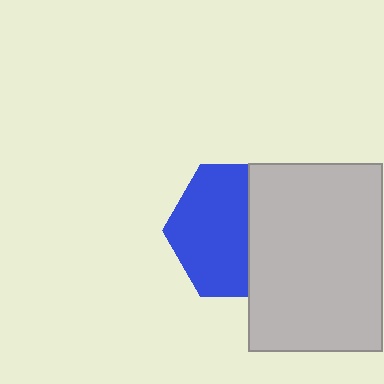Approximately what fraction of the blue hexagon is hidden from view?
Roughly 42% of the blue hexagon is hidden behind the light gray rectangle.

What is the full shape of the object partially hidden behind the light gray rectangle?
The partially hidden object is a blue hexagon.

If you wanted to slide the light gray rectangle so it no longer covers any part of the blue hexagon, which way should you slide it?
Slide it right — that is the most direct way to separate the two shapes.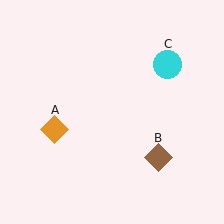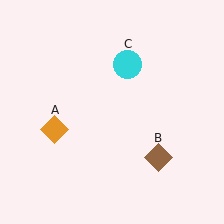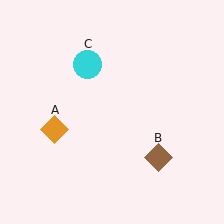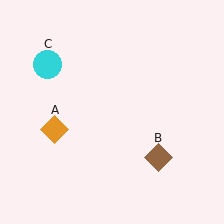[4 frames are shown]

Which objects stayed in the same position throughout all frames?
Orange diamond (object A) and brown diamond (object B) remained stationary.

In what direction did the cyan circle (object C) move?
The cyan circle (object C) moved left.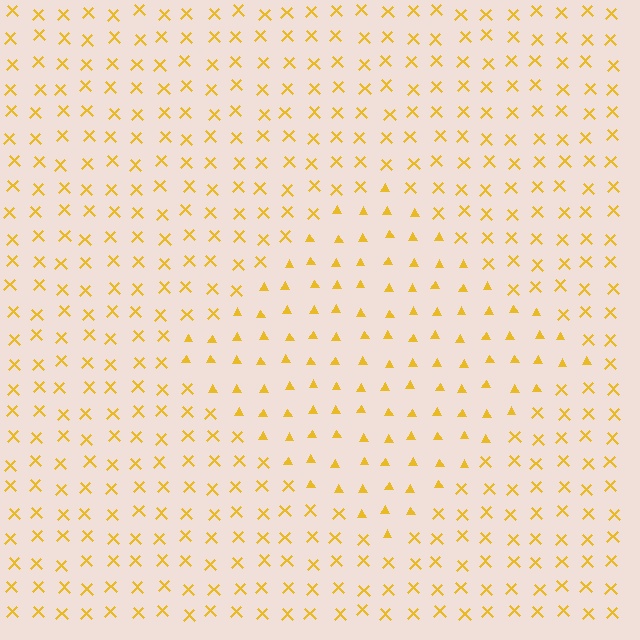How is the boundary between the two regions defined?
The boundary is defined by a change in element shape: triangles inside vs. X marks outside. All elements share the same color and spacing.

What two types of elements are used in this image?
The image uses triangles inside the diamond region and X marks outside it.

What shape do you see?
I see a diamond.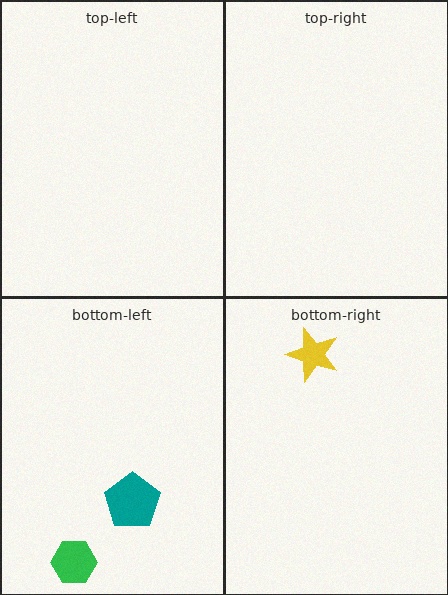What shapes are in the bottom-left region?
The green hexagon, the teal pentagon.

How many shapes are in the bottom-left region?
2.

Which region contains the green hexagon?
The bottom-left region.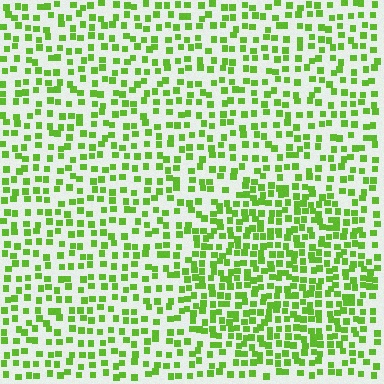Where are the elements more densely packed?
The elements are more densely packed inside the circle boundary.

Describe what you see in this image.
The image contains small lime elements arranged at two different densities. A circle-shaped region is visible where the elements are more densely packed than the surrounding area.